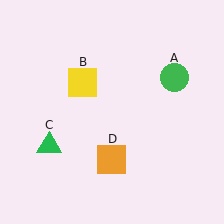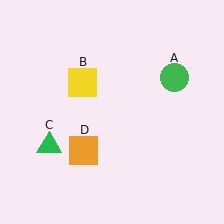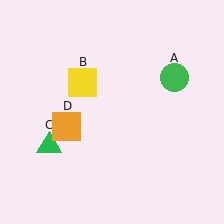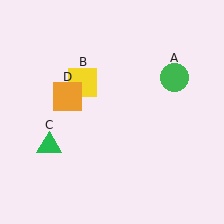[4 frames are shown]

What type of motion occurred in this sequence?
The orange square (object D) rotated clockwise around the center of the scene.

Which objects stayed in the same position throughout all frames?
Green circle (object A) and yellow square (object B) and green triangle (object C) remained stationary.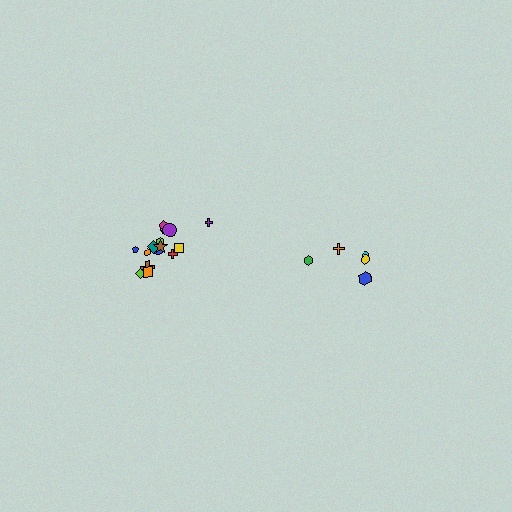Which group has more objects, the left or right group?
The left group.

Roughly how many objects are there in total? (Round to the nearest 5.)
Roughly 20 objects in total.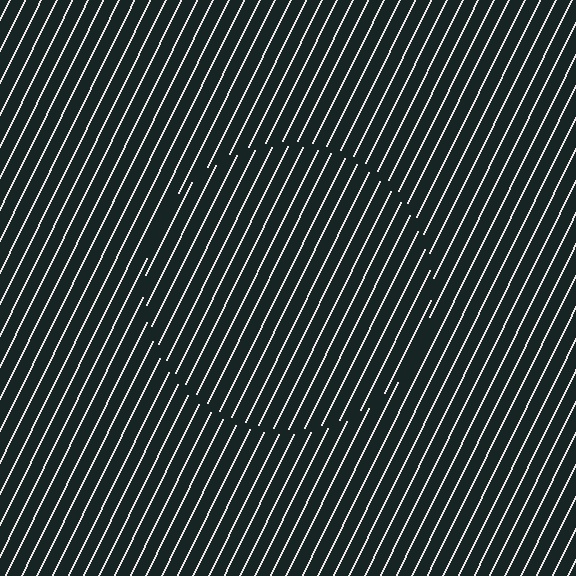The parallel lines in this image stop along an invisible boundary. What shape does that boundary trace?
An illusory circle. The interior of the shape contains the same grating, shifted by half a period — the contour is defined by the phase discontinuity where line-ends from the inner and outer gratings abut.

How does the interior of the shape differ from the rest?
The interior of the shape contains the same grating, shifted by half a period — the contour is defined by the phase discontinuity where line-ends from the inner and outer gratings abut.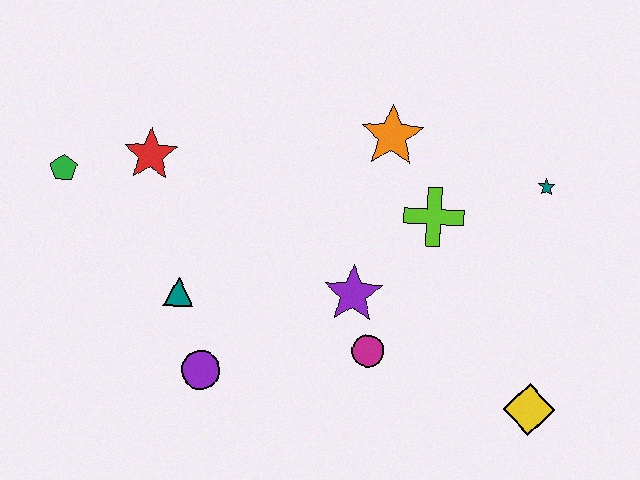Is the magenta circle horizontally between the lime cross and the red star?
Yes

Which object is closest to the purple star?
The magenta circle is closest to the purple star.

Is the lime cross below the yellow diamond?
No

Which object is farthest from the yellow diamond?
The green pentagon is farthest from the yellow diamond.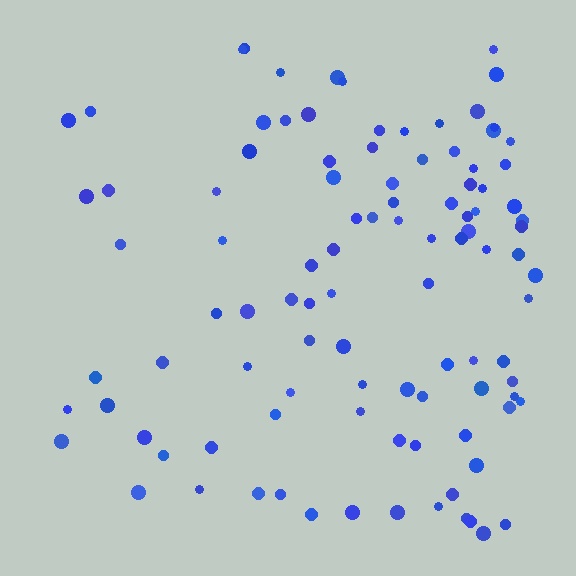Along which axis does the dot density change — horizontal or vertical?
Horizontal.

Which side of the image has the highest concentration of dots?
The right.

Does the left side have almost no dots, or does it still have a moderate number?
Still a moderate number, just noticeably fewer than the right.